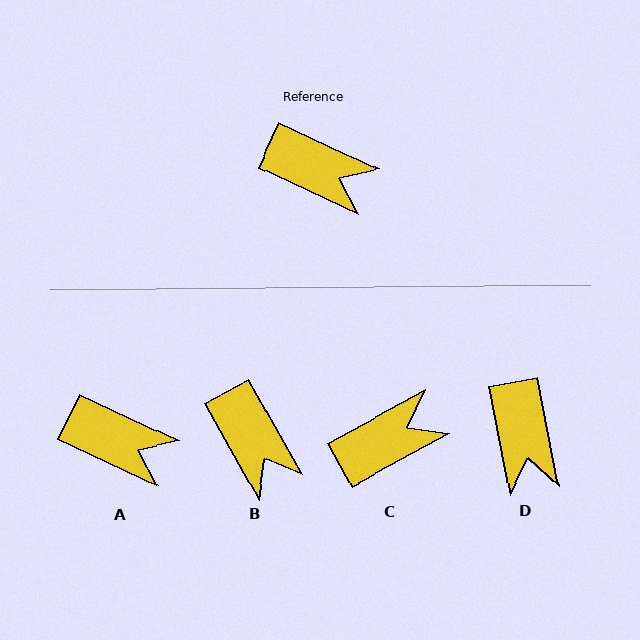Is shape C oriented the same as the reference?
No, it is off by about 54 degrees.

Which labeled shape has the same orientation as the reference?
A.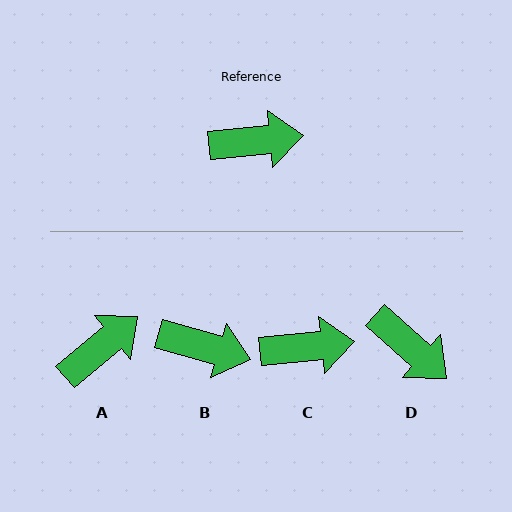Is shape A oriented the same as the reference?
No, it is off by about 34 degrees.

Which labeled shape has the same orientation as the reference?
C.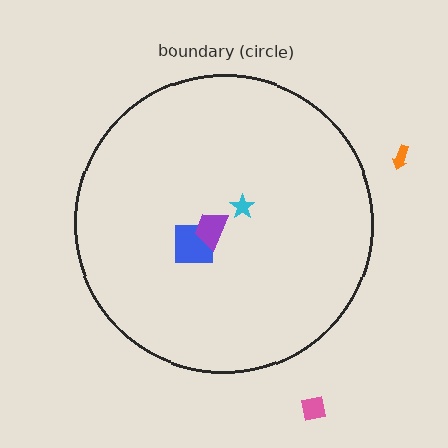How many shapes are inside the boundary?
3 inside, 2 outside.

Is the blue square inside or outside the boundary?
Inside.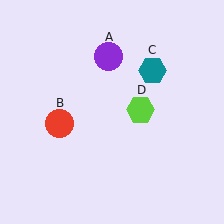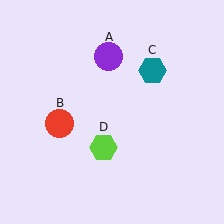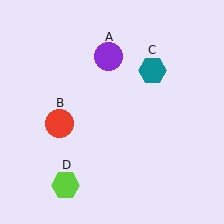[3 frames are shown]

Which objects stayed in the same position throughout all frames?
Purple circle (object A) and red circle (object B) and teal hexagon (object C) remained stationary.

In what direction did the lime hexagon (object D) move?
The lime hexagon (object D) moved down and to the left.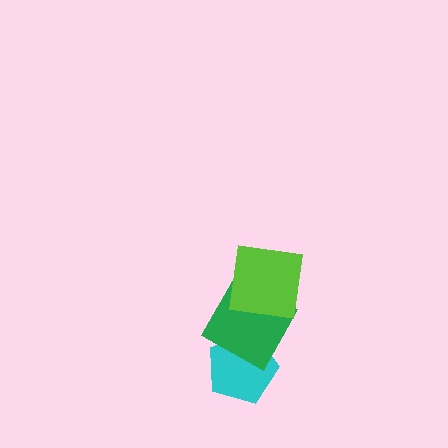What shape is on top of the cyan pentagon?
The green square is on top of the cyan pentagon.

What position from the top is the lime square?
The lime square is 1st from the top.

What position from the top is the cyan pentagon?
The cyan pentagon is 3rd from the top.